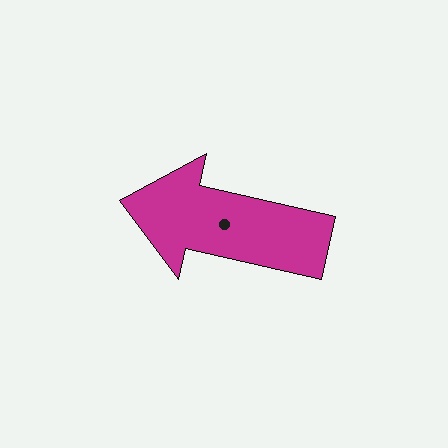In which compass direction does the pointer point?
West.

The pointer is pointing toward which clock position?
Roughly 9 o'clock.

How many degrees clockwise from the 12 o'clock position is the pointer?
Approximately 283 degrees.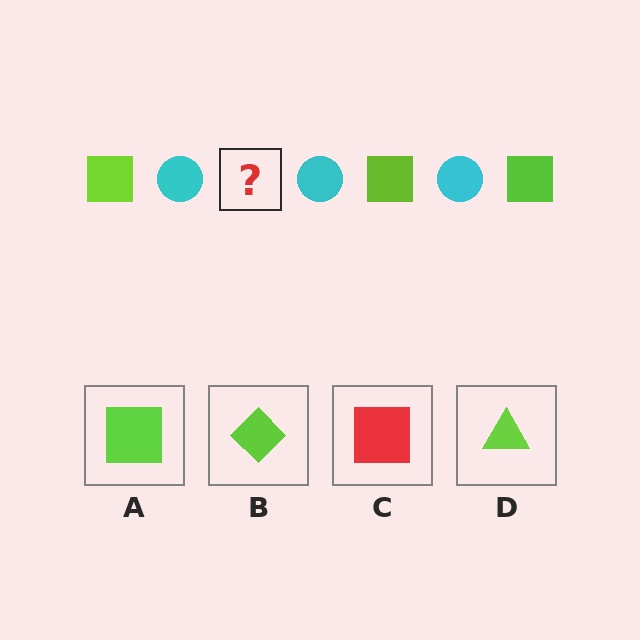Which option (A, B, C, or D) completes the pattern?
A.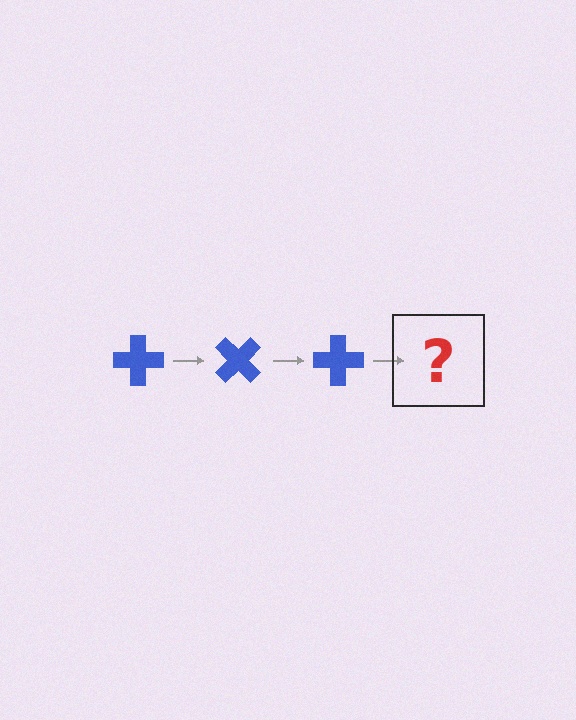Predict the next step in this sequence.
The next step is a blue cross rotated 135 degrees.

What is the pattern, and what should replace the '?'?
The pattern is that the cross rotates 45 degrees each step. The '?' should be a blue cross rotated 135 degrees.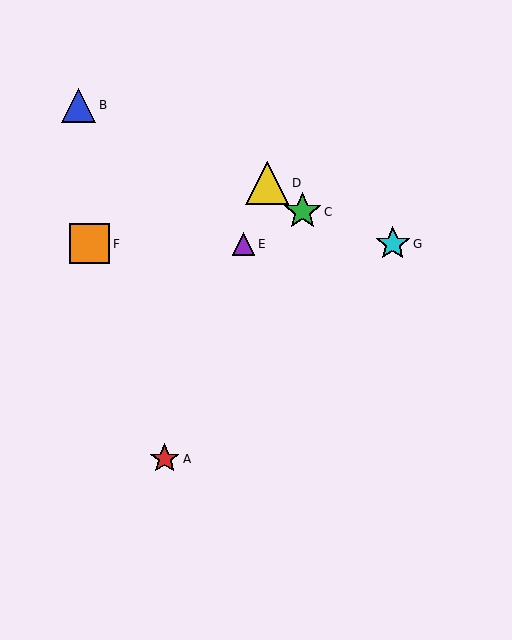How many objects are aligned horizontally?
3 objects (E, F, G) are aligned horizontally.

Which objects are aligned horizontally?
Objects E, F, G are aligned horizontally.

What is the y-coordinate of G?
Object G is at y≈244.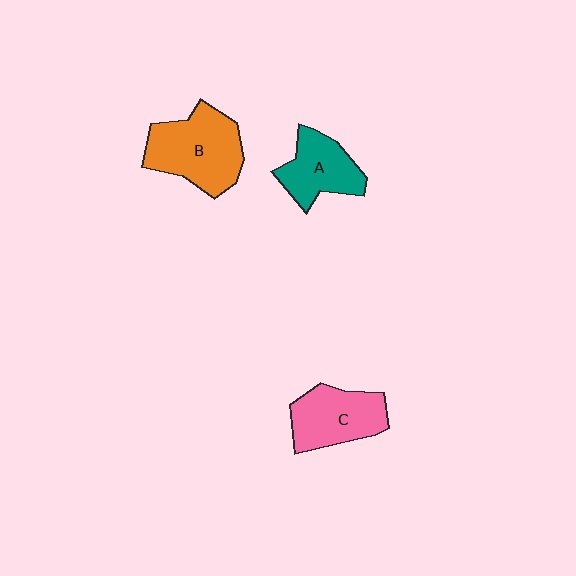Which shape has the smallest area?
Shape A (teal).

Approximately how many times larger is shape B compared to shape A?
Approximately 1.4 times.